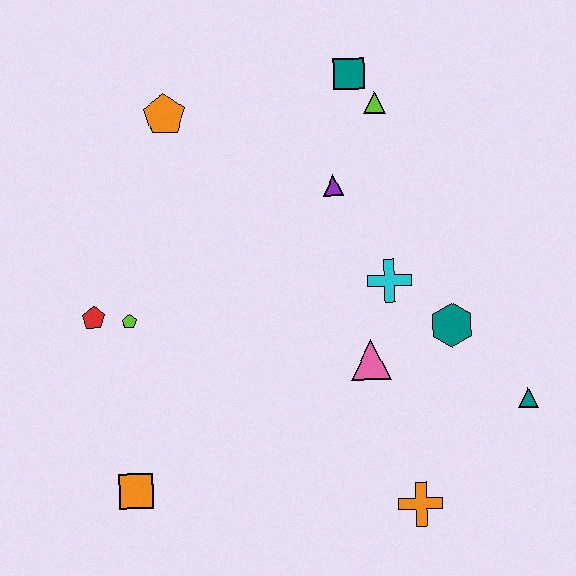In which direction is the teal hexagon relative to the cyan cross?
The teal hexagon is to the right of the cyan cross.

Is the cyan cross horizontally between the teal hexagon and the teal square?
Yes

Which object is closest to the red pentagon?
The lime pentagon is closest to the red pentagon.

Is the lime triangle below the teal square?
Yes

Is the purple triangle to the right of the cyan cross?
No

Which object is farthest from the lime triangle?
The orange square is farthest from the lime triangle.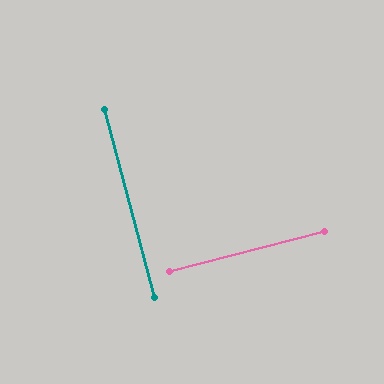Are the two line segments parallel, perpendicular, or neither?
Perpendicular — they meet at approximately 90°.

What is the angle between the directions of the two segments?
Approximately 90 degrees.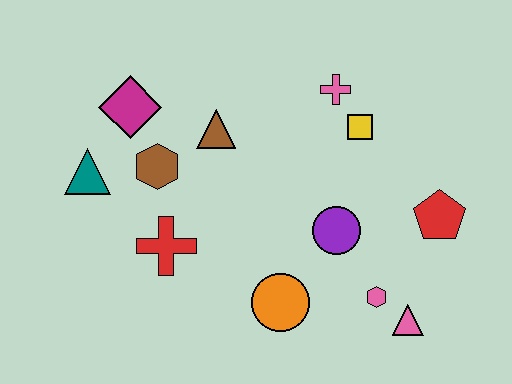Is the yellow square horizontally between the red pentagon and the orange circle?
Yes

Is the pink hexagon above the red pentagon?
No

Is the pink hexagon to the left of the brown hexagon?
No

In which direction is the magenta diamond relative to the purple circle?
The magenta diamond is to the left of the purple circle.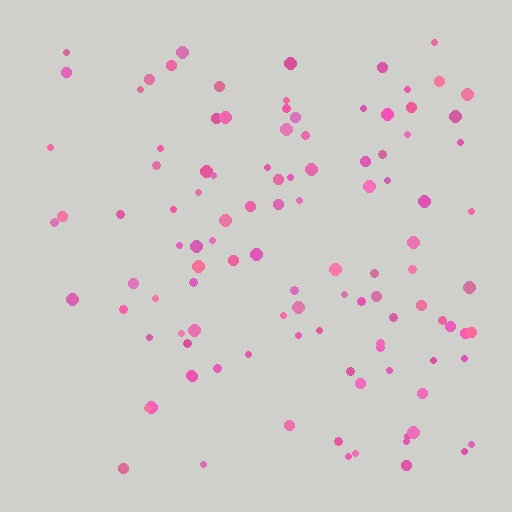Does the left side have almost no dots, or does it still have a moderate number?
Still a moderate number, just noticeably fewer than the right.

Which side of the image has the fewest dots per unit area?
The left.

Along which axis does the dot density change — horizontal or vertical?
Horizontal.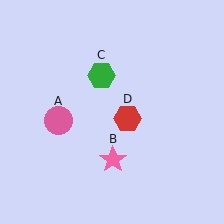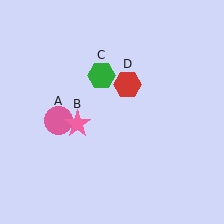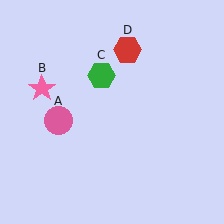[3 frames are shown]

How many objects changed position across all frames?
2 objects changed position: pink star (object B), red hexagon (object D).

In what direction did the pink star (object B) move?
The pink star (object B) moved up and to the left.